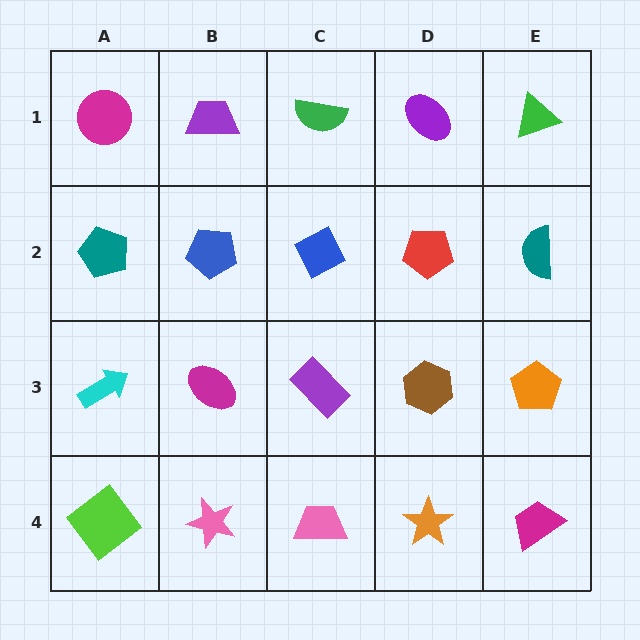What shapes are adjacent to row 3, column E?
A teal semicircle (row 2, column E), a magenta trapezoid (row 4, column E), a brown hexagon (row 3, column D).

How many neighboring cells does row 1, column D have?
3.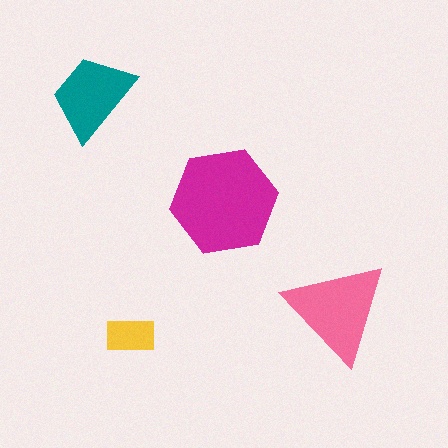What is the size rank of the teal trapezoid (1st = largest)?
3rd.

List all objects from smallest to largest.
The yellow rectangle, the teal trapezoid, the pink triangle, the magenta hexagon.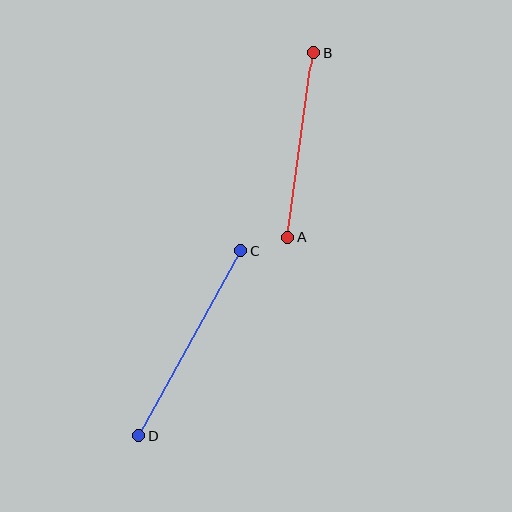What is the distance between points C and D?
The distance is approximately 211 pixels.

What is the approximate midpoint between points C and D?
The midpoint is at approximately (190, 343) pixels.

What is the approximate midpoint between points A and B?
The midpoint is at approximately (300, 145) pixels.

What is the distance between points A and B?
The distance is approximately 186 pixels.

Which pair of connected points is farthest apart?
Points C and D are farthest apart.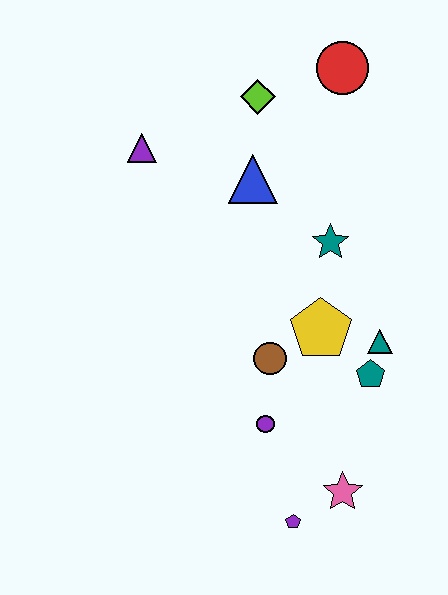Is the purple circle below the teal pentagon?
Yes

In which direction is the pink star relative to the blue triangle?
The pink star is below the blue triangle.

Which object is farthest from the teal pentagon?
The purple triangle is farthest from the teal pentagon.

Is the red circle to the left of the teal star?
No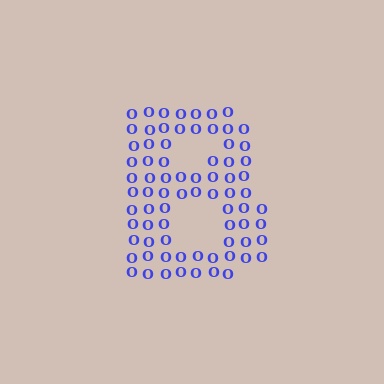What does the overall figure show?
The overall figure shows the letter B.